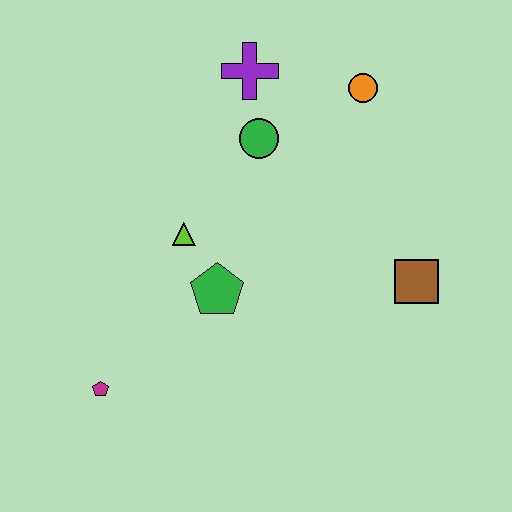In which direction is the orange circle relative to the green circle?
The orange circle is to the right of the green circle.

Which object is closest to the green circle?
The purple cross is closest to the green circle.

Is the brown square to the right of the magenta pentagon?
Yes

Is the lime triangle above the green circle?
No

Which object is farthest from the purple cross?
The magenta pentagon is farthest from the purple cross.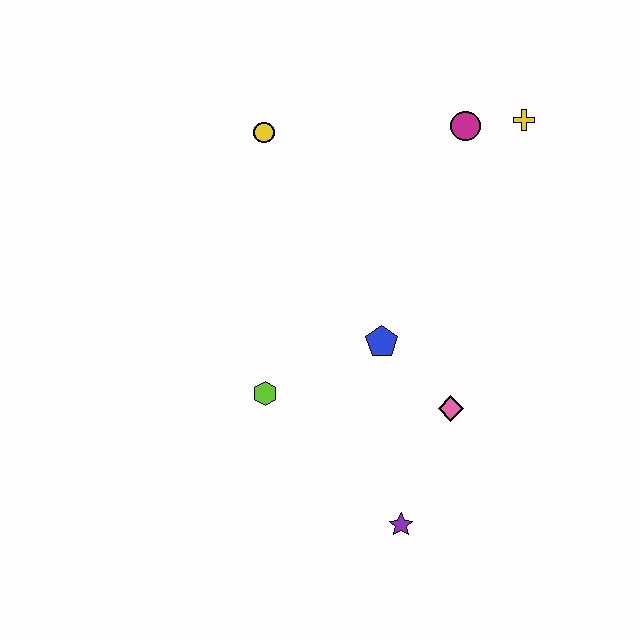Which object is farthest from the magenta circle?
The purple star is farthest from the magenta circle.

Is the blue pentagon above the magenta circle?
No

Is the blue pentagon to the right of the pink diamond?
No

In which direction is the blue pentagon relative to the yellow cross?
The blue pentagon is below the yellow cross.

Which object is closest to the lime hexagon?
The blue pentagon is closest to the lime hexagon.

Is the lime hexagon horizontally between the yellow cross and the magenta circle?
No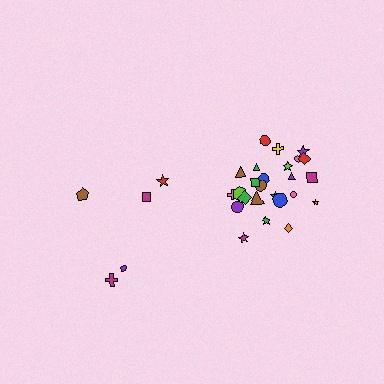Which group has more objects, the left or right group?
The right group.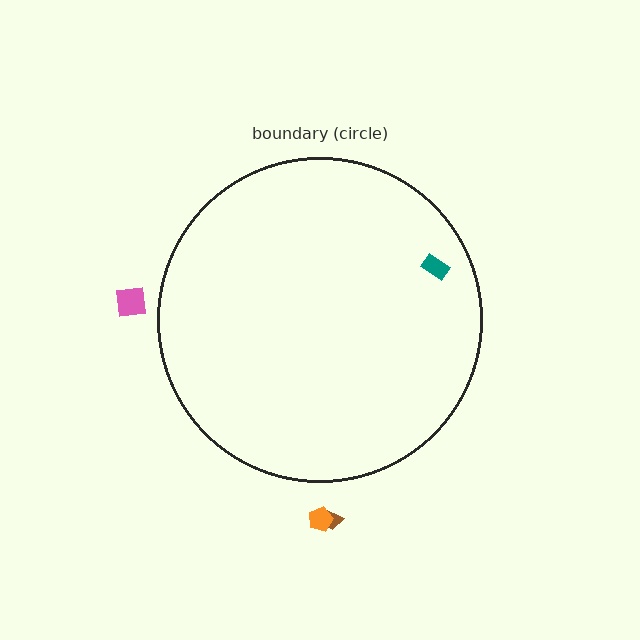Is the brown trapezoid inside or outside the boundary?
Outside.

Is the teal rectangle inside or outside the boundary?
Inside.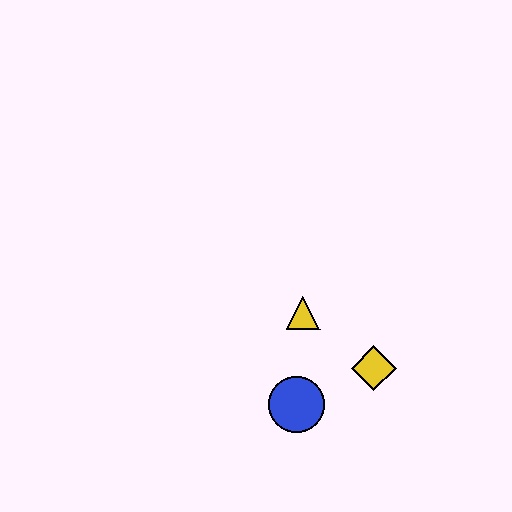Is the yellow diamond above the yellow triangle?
No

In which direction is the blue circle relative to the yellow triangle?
The blue circle is below the yellow triangle.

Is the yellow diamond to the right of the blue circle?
Yes